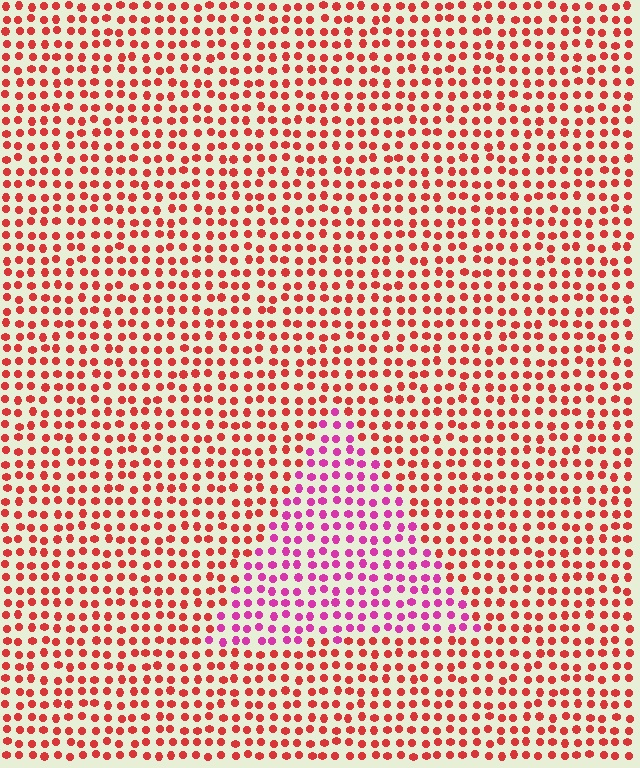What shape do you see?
I see a triangle.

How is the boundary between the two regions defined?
The boundary is defined purely by a slight shift in hue (about 43 degrees). Spacing, size, and orientation are identical on both sides.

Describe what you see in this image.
The image is filled with small red elements in a uniform arrangement. A triangle-shaped region is visible where the elements are tinted to a slightly different hue, forming a subtle color boundary.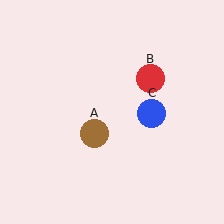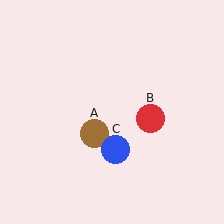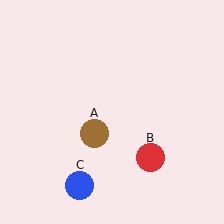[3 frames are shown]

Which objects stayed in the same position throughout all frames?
Brown circle (object A) remained stationary.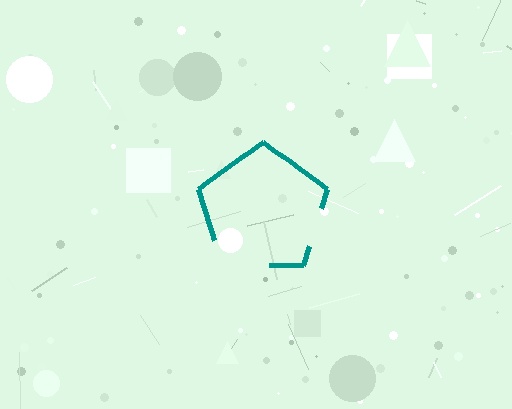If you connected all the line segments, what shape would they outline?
They would outline a pentagon.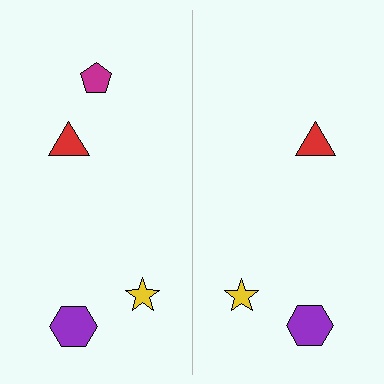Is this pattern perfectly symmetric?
No, the pattern is not perfectly symmetric. A magenta pentagon is missing from the right side.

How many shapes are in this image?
There are 7 shapes in this image.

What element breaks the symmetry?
A magenta pentagon is missing from the right side.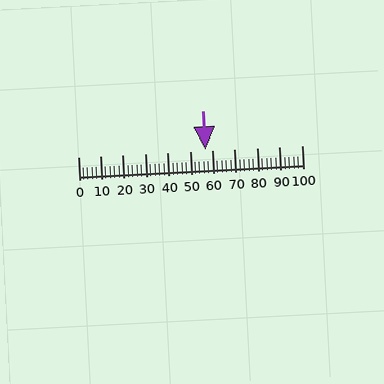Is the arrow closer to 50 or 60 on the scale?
The arrow is closer to 60.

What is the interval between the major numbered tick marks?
The major tick marks are spaced 10 units apart.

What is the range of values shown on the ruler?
The ruler shows values from 0 to 100.